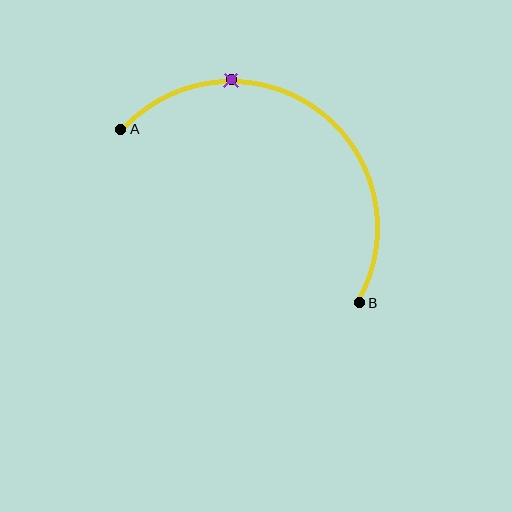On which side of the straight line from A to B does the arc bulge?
The arc bulges above and to the right of the straight line connecting A and B.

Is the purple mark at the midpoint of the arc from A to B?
No. The purple mark lies on the arc but is closer to endpoint A. The arc midpoint would be at the point on the curve equidistant along the arc from both A and B.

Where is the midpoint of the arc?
The arc midpoint is the point on the curve farthest from the straight line joining A and B. It sits above and to the right of that line.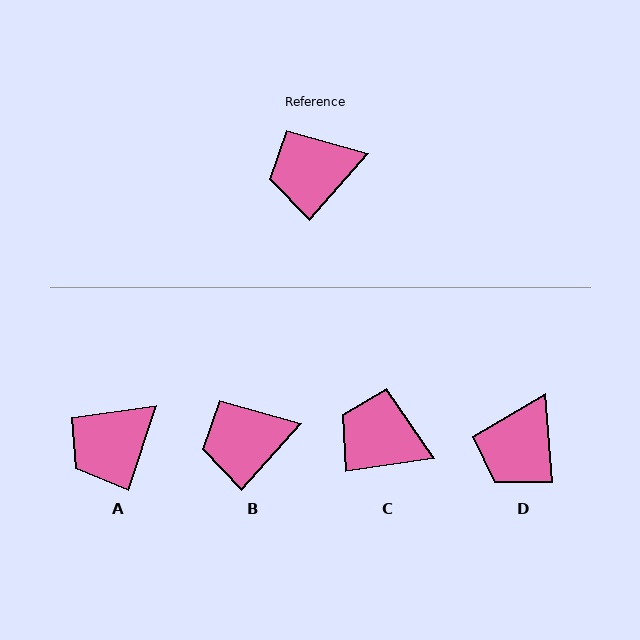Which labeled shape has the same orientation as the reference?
B.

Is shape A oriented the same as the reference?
No, it is off by about 24 degrees.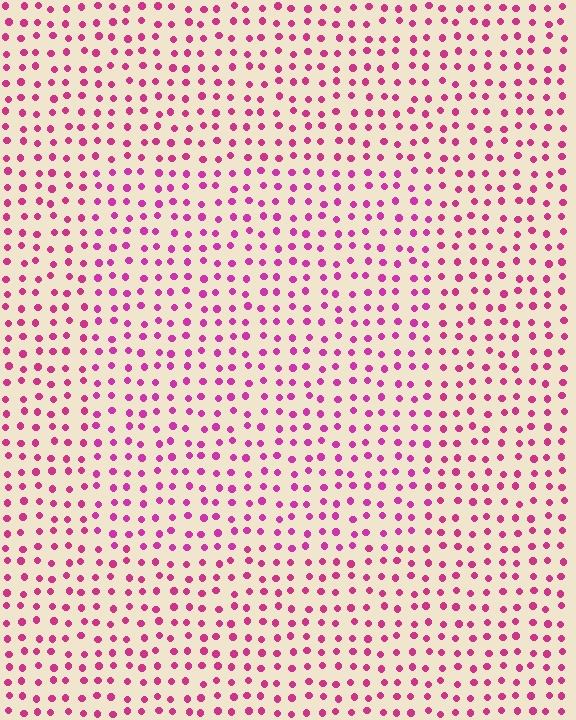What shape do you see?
I see a rectangle.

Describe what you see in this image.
The image is filled with small magenta elements in a uniform arrangement. A rectangle-shaped region is visible where the elements are tinted to a slightly different hue, forming a subtle color boundary.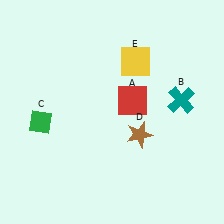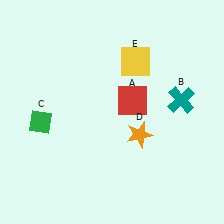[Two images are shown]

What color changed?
The star (D) changed from brown in Image 1 to orange in Image 2.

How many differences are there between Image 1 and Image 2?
There is 1 difference between the two images.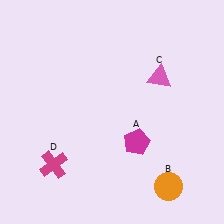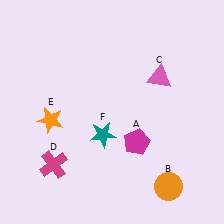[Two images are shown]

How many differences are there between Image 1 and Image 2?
There are 2 differences between the two images.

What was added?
An orange star (E), a teal star (F) were added in Image 2.